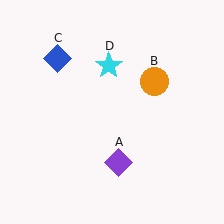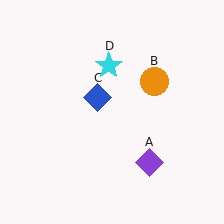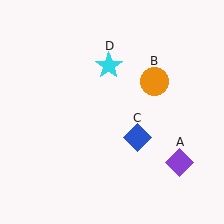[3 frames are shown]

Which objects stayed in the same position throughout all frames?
Orange circle (object B) and cyan star (object D) remained stationary.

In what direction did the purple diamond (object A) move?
The purple diamond (object A) moved right.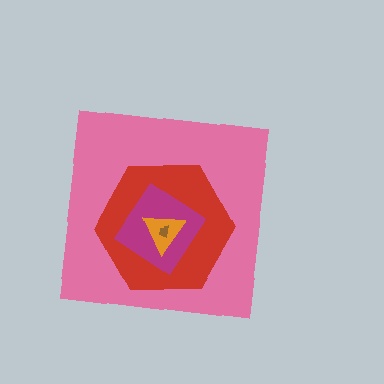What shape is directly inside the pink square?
The red hexagon.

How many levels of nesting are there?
5.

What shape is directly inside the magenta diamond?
The orange triangle.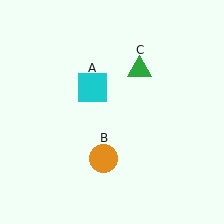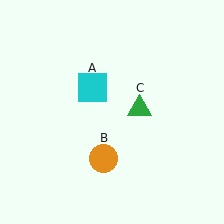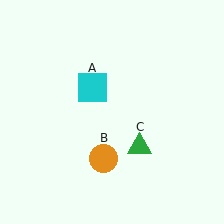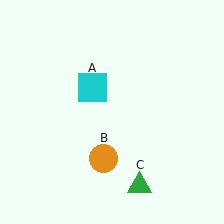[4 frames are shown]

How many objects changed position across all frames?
1 object changed position: green triangle (object C).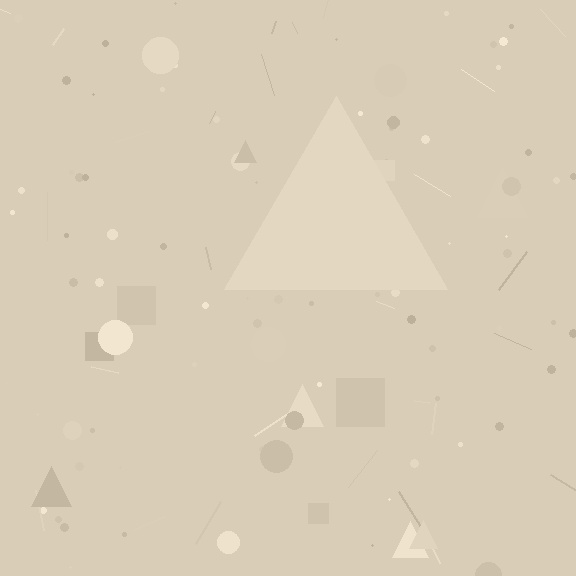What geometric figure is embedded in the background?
A triangle is embedded in the background.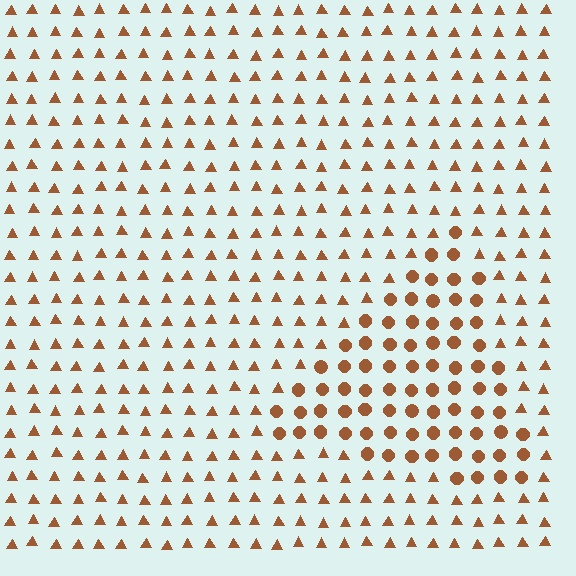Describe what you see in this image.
The image is filled with small brown elements arranged in a uniform grid. A triangle-shaped region contains circles, while the surrounding area contains triangles. The boundary is defined purely by the change in element shape.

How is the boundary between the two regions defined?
The boundary is defined by a change in element shape: circles inside vs. triangles outside. All elements share the same color and spacing.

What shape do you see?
I see a triangle.